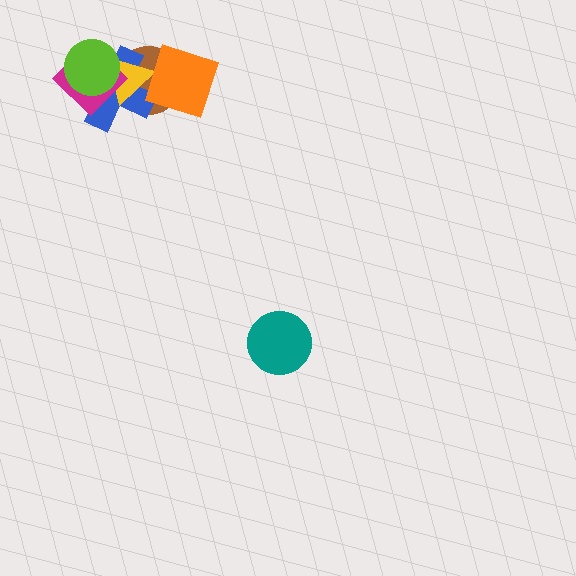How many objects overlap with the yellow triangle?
5 objects overlap with the yellow triangle.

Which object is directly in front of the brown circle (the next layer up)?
The blue cross is directly in front of the brown circle.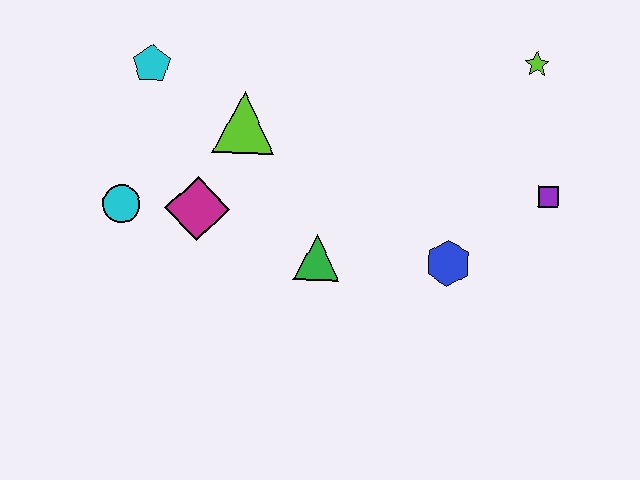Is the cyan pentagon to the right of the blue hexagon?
No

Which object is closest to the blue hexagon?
The purple square is closest to the blue hexagon.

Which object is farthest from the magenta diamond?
The lime star is farthest from the magenta diamond.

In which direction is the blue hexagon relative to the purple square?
The blue hexagon is to the left of the purple square.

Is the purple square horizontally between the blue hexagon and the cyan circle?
No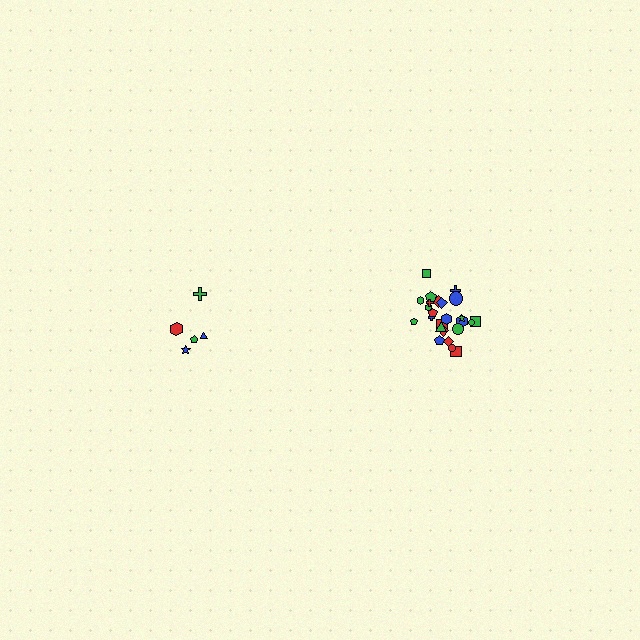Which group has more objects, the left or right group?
The right group.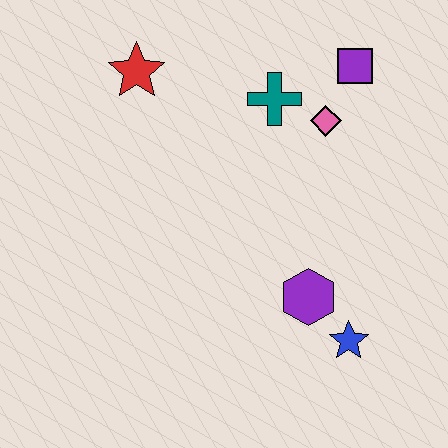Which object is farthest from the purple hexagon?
The red star is farthest from the purple hexagon.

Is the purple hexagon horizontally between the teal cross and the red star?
No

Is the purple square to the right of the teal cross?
Yes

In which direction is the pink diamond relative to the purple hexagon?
The pink diamond is above the purple hexagon.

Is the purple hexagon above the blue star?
Yes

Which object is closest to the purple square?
The pink diamond is closest to the purple square.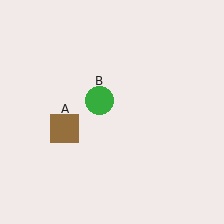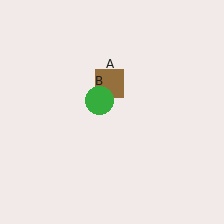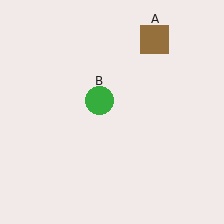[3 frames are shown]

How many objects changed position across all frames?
1 object changed position: brown square (object A).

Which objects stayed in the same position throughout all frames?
Green circle (object B) remained stationary.